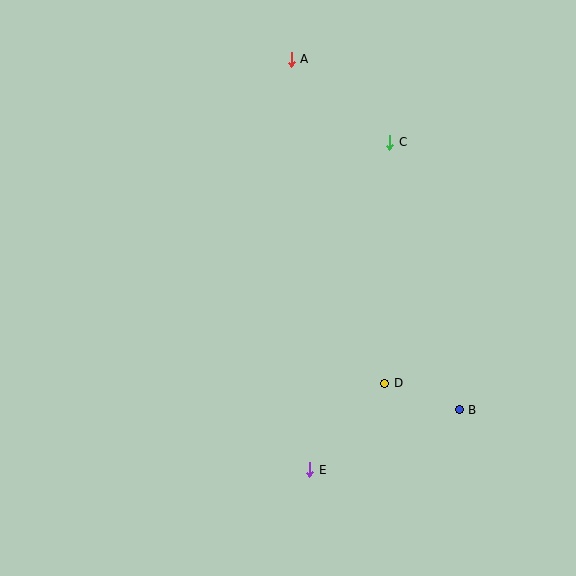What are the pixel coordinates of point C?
Point C is at (390, 142).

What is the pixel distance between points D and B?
The distance between D and B is 79 pixels.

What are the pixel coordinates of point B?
Point B is at (459, 410).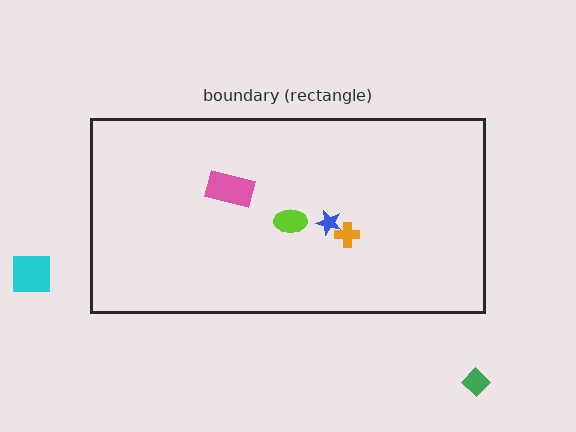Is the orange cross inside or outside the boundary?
Inside.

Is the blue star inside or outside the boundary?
Inside.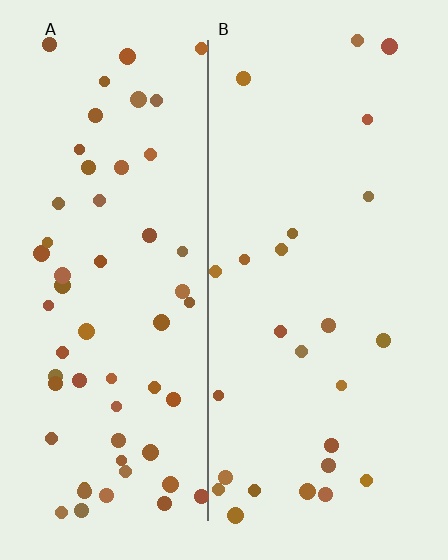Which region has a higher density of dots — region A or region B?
A (the left).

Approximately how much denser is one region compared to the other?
Approximately 2.3× — region A over region B.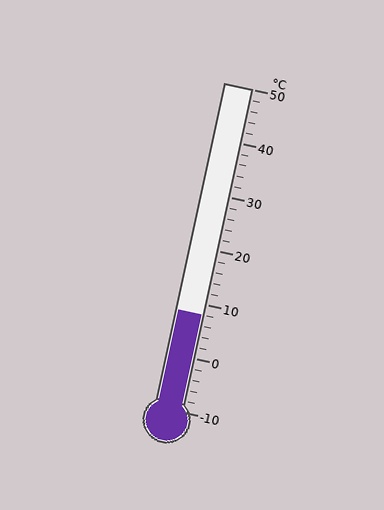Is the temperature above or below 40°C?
The temperature is below 40°C.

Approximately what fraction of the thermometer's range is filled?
The thermometer is filled to approximately 30% of its range.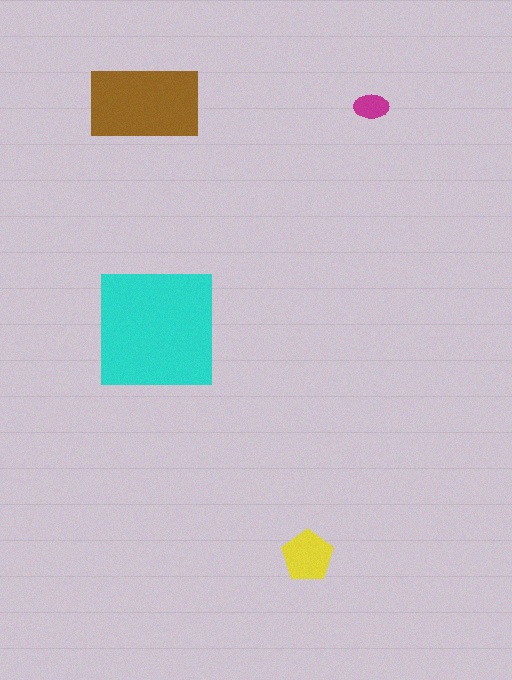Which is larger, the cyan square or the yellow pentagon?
The cyan square.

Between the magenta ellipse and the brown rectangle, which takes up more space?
The brown rectangle.